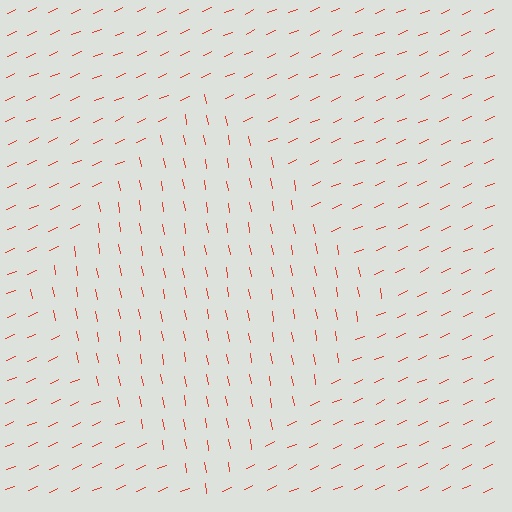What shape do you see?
I see a diamond.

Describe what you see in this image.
The image is filled with small red line segments. A diamond region in the image has lines oriented differently from the surrounding lines, creating a visible texture boundary.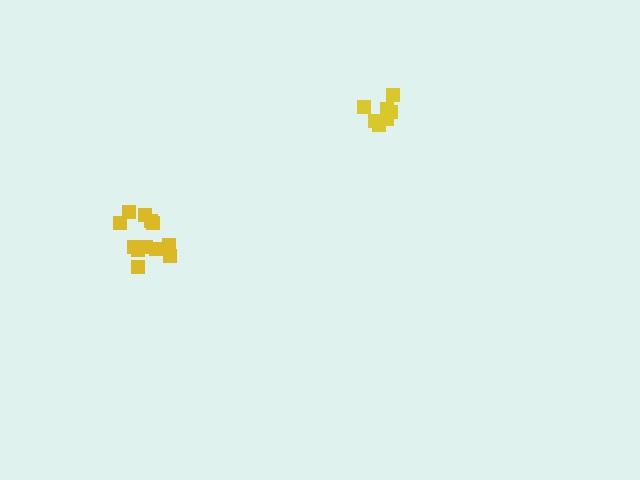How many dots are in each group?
Group 1: 7 dots, Group 2: 12 dots (19 total).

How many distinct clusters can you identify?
There are 2 distinct clusters.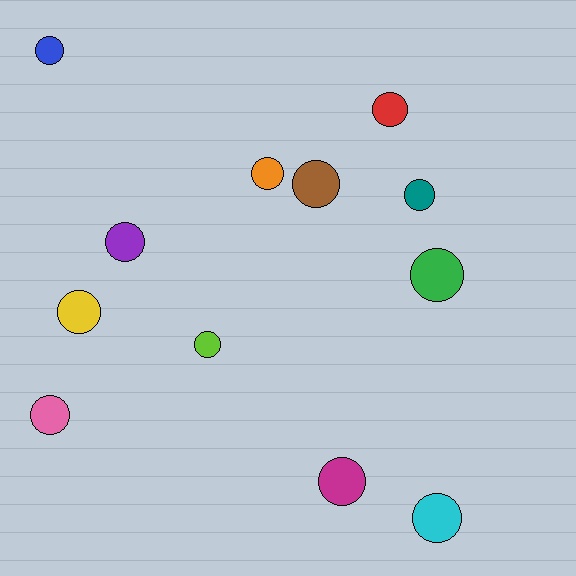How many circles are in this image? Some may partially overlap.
There are 12 circles.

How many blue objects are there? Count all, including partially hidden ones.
There is 1 blue object.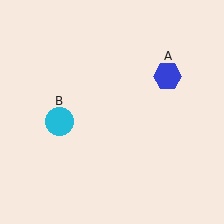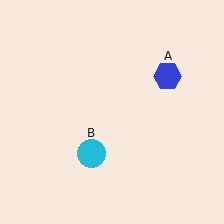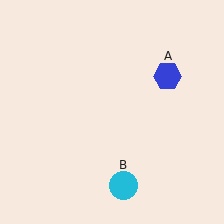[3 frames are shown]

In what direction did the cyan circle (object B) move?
The cyan circle (object B) moved down and to the right.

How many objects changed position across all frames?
1 object changed position: cyan circle (object B).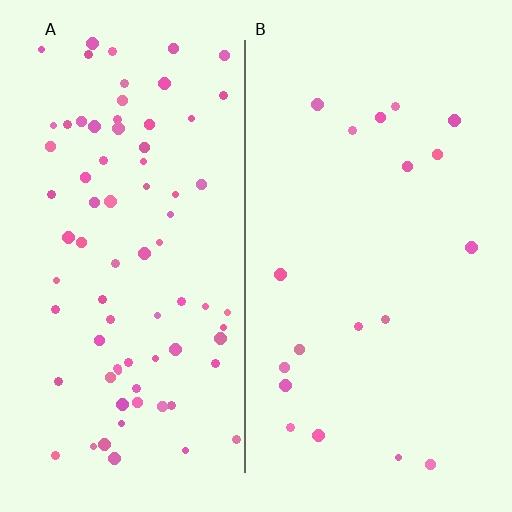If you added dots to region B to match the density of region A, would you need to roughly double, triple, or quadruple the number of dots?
Approximately quadruple.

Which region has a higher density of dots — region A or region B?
A (the left).